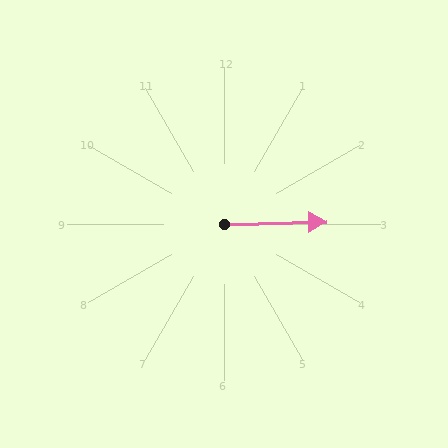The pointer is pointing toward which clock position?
Roughly 3 o'clock.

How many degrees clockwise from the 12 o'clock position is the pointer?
Approximately 89 degrees.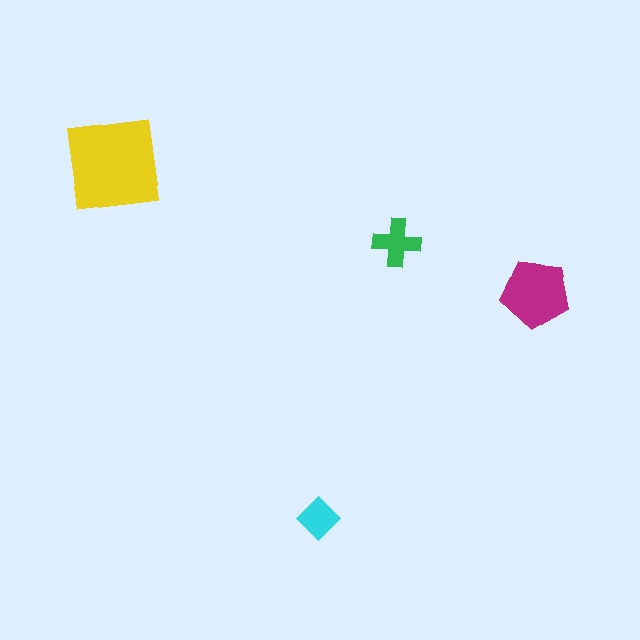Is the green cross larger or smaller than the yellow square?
Smaller.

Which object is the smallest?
The cyan diamond.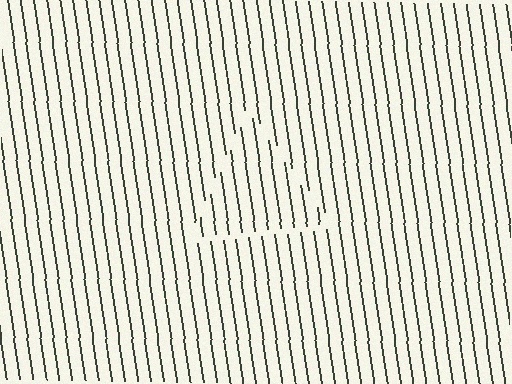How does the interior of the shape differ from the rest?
The interior of the shape contains the same grating, shifted by half a period — the contour is defined by the phase discontinuity where line-ends from the inner and outer gratings abut.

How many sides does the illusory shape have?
3 sides — the line-ends trace a triangle.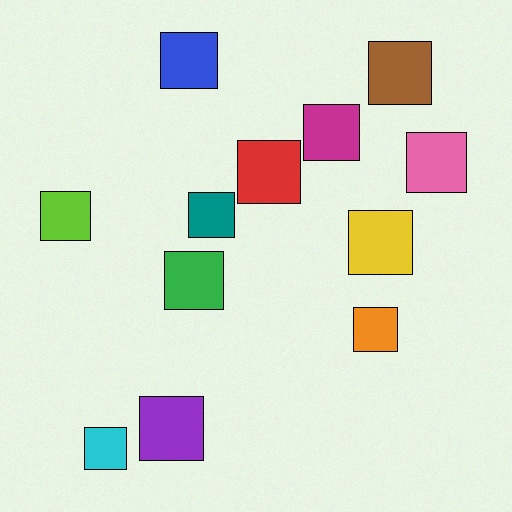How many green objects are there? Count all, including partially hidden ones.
There is 1 green object.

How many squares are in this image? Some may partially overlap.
There are 12 squares.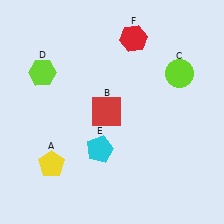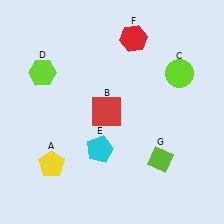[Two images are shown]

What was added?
A lime diamond (G) was added in Image 2.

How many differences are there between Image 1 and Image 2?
There is 1 difference between the two images.